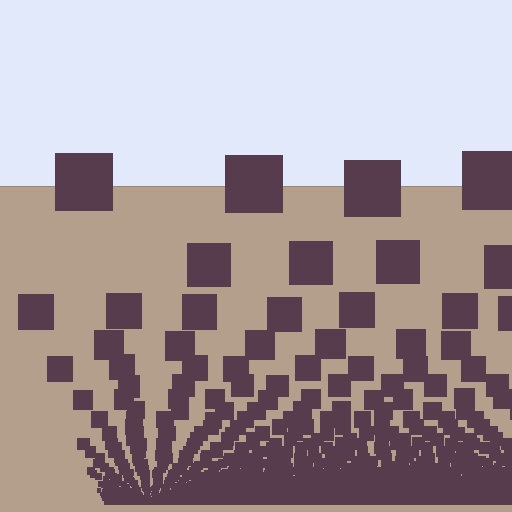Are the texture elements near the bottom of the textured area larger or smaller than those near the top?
Smaller. The gradient is inverted — elements near the bottom are smaller and denser.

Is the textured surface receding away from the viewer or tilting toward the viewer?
The surface appears to tilt toward the viewer. Texture elements get larger and sparser toward the top.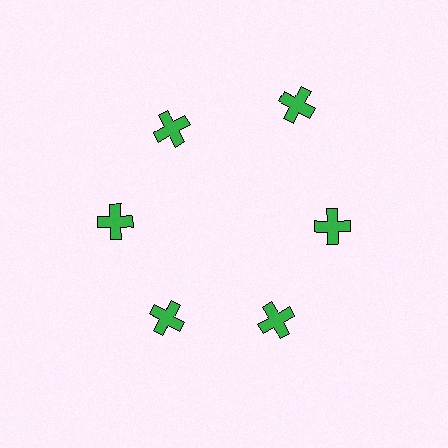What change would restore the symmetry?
The symmetry would be restored by moving it inward, back onto the ring so that all 6 crosses sit at equal angles and equal distance from the center.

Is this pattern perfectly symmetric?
No. The 6 green crosses are arranged in a ring, but one element near the 1 o'clock position is pushed outward from the center, breaking the 6-fold rotational symmetry.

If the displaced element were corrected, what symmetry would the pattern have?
It would have 6-fold rotational symmetry — the pattern would map onto itself every 60 degrees.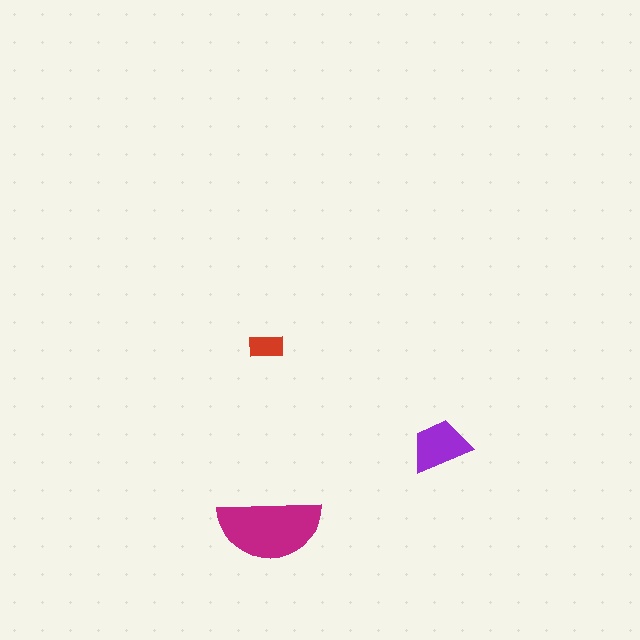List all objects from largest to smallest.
The magenta semicircle, the purple trapezoid, the red rectangle.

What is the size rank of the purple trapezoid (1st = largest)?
2nd.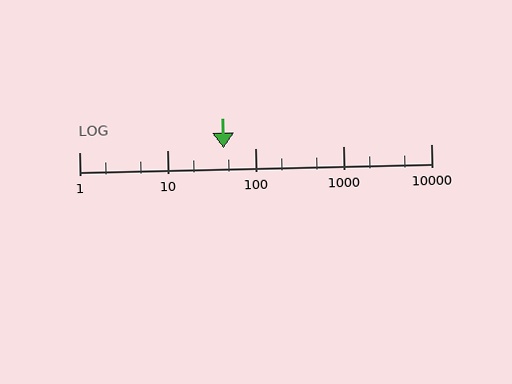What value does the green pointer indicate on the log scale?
The pointer indicates approximately 44.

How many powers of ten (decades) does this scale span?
The scale spans 4 decades, from 1 to 10000.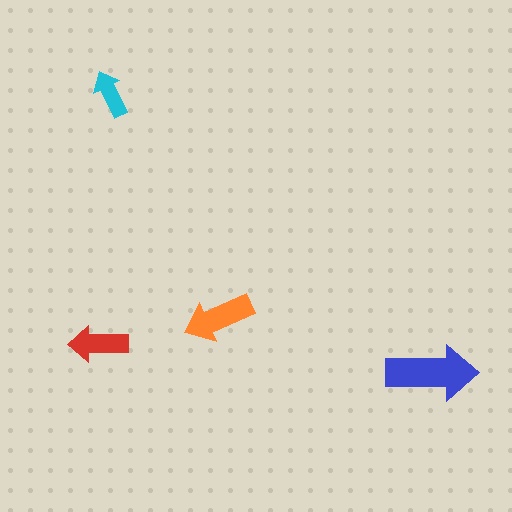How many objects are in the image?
There are 4 objects in the image.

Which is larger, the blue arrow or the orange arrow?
The blue one.